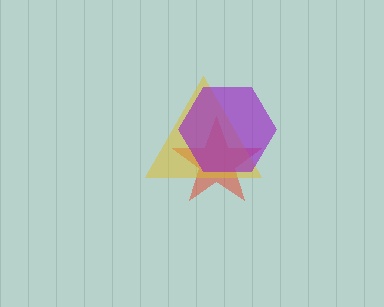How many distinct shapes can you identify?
There are 3 distinct shapes: a red star, a yellow triangle, a purple hexagon.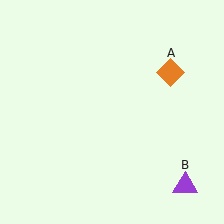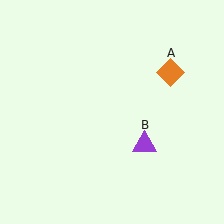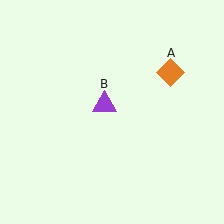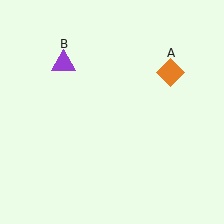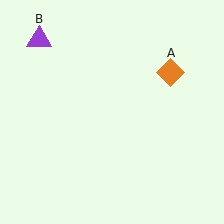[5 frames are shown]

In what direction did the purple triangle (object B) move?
The purple triangle (object B) moved up and to the left.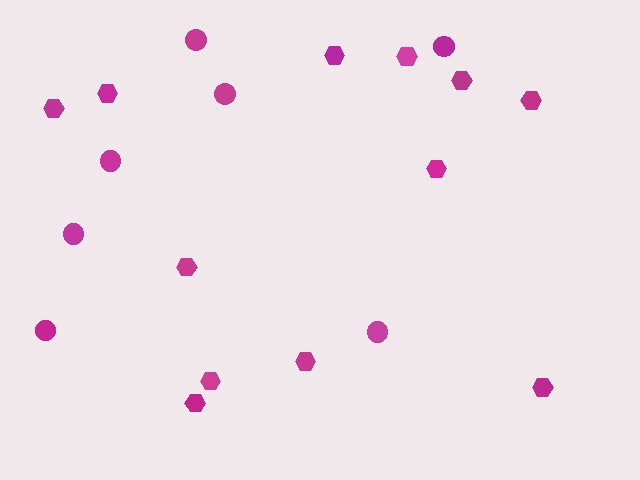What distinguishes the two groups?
There are 2 groups: one group of circles (7) and one group of hexagons (12).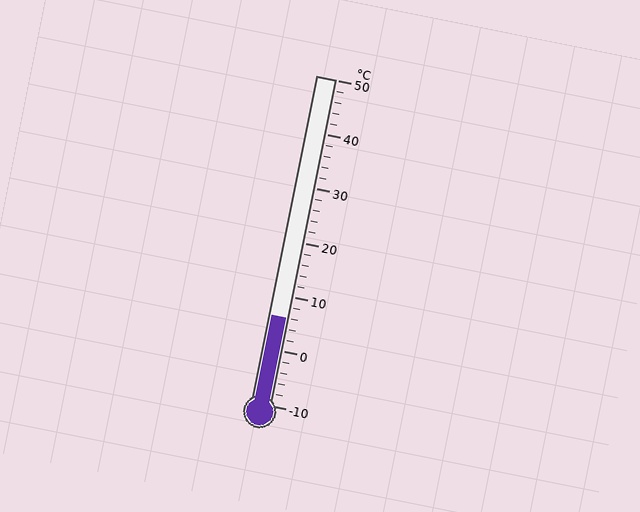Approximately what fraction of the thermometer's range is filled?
The thermometer is filled to approximately 25% of its range.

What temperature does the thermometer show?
The thermometer shows approximately 6°C.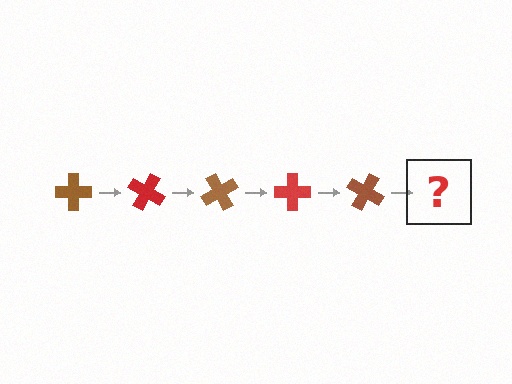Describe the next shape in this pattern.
It should be a red cross, rotated 150 degrees from the start.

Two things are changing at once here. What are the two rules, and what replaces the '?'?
The two rules are that it rotates 30 degrees each step and the color cycles through brown and red. The '?' should be a red cross, rotated 150 degrees from the start.